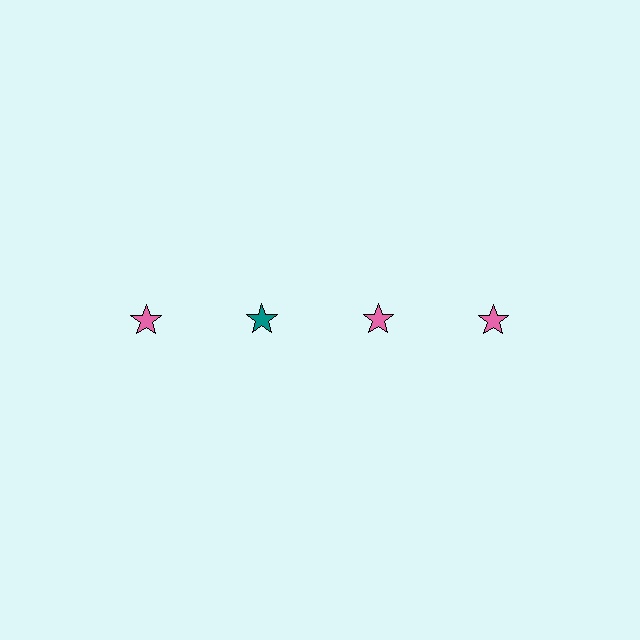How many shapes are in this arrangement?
There are 4 shapes arranged in a grid pattern.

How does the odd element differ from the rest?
It has a different color: teal instead of pink.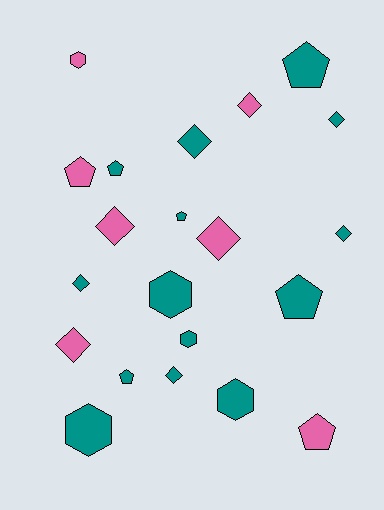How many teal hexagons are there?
There are 4 teal hexagons.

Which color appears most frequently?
Teal, with 14 objects.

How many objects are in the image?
There are 21 objects.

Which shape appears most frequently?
Diamond, with 9 objects.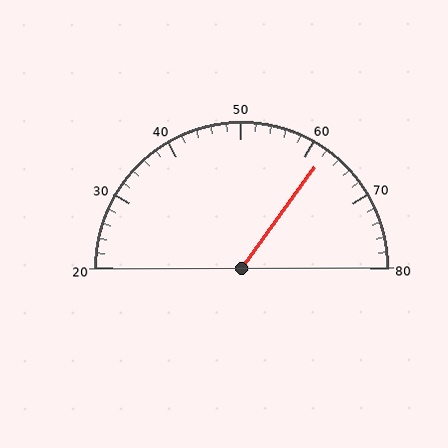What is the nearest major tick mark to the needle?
The nearest major tick mark is 60.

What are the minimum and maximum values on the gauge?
The gauge ranges from 20 to 80.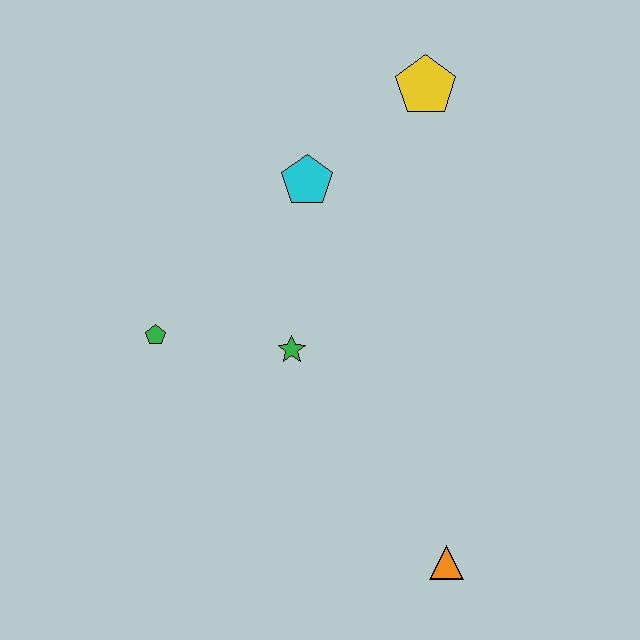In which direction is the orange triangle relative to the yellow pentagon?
The orange triangle is below the yellow pentagon.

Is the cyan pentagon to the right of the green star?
Yes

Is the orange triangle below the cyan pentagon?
Yes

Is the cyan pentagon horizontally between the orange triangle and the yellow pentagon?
No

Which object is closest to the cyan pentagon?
The yellow pentagon is closest to the cyan pentagon.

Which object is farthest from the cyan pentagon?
The orange triangle is farthest from the cyan pentagon.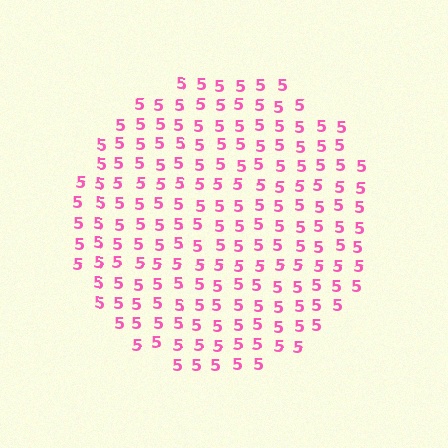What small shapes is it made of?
It is made of small digit 5's.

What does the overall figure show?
The overall figure shows a circle.